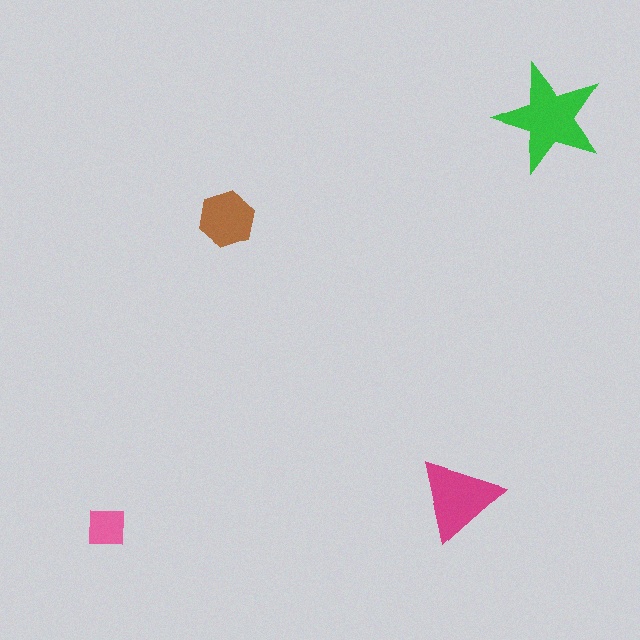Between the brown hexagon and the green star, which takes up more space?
The green star.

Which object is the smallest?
The pink square.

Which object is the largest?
The green star.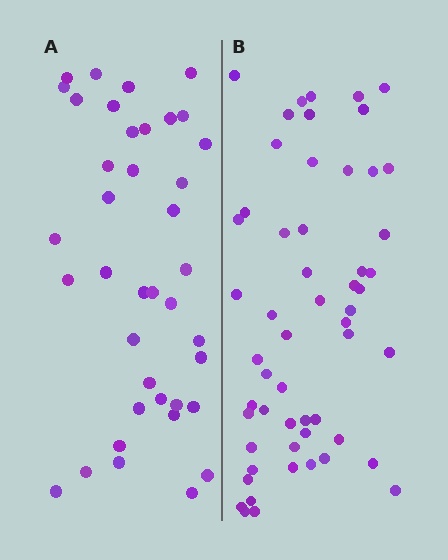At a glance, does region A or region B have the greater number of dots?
Region B (the right region) has more dots.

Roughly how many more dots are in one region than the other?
Region B has approximately 15 more dots than region A.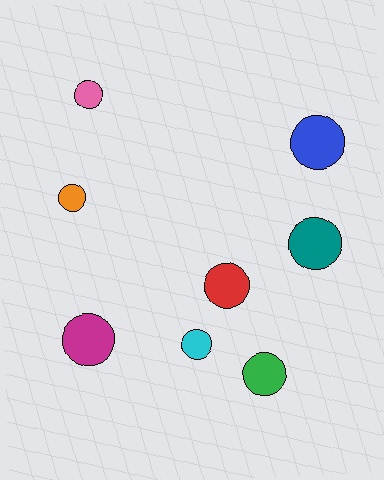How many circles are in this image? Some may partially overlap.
There are 8 circles.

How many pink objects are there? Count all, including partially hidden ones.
There is 1 pink object.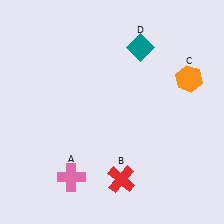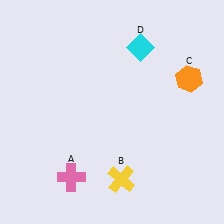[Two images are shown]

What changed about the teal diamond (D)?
In Image 1, D is teal. In Image 2, it changed to cyan.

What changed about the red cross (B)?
In Image 1, B is red. In Image 2, it changed to yellow.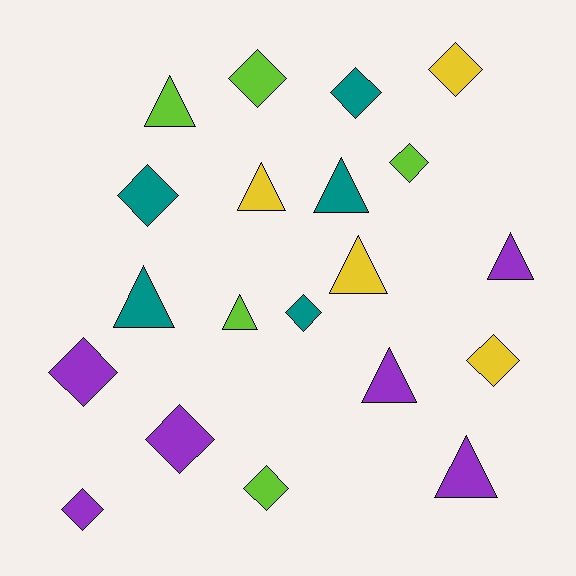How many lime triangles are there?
There are 2 lime triangles.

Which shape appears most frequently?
Diamond, with 11 objects.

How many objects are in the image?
There are 20 objects.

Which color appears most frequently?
Purple, with 6 objects.